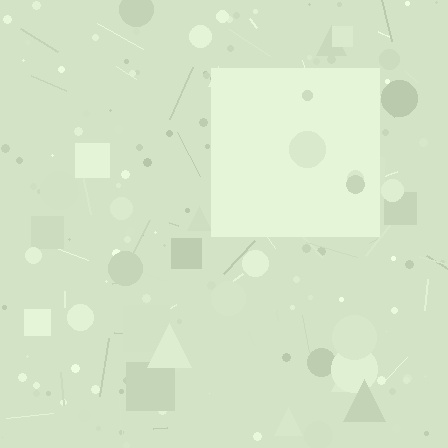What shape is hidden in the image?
A square is hidden in the image.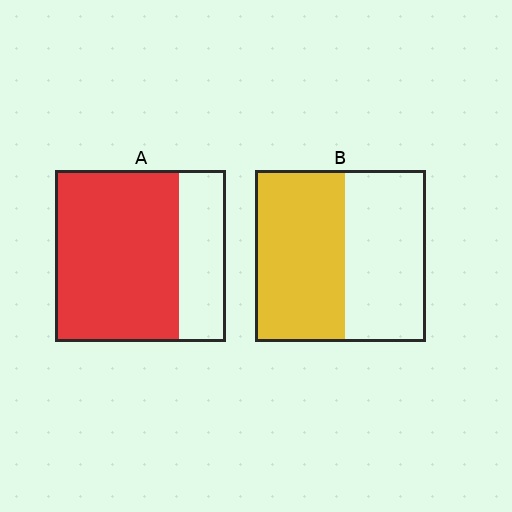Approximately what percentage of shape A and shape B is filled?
A is approximately 75% and B is approximately 55%.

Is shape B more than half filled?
Roughly half.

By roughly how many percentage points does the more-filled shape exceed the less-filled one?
By roughly 20 percentage points (A over B).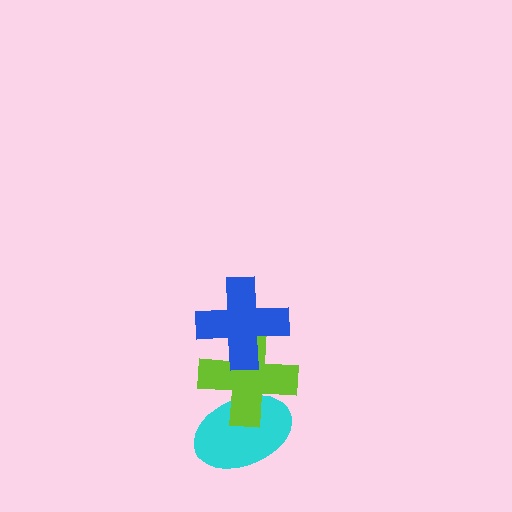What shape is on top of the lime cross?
The blue cross is on top of the lime cross.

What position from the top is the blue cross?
The blue cross is 1st from the top.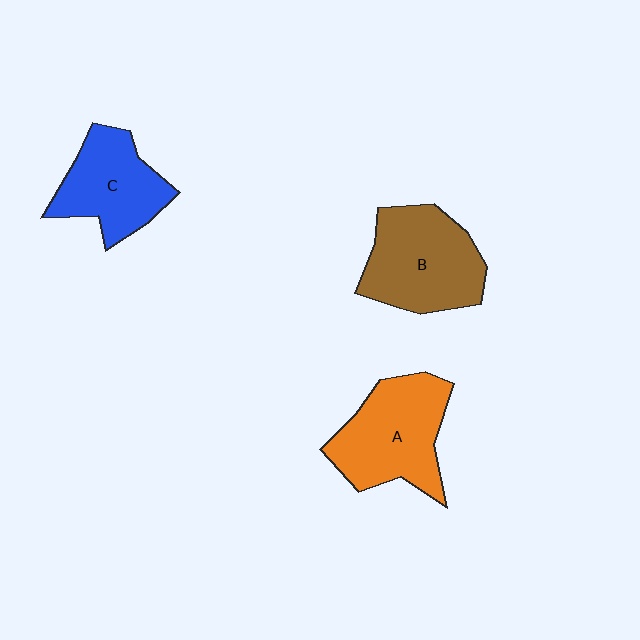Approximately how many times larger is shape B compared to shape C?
Approximately 1.2 times.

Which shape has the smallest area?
Shape C (blue).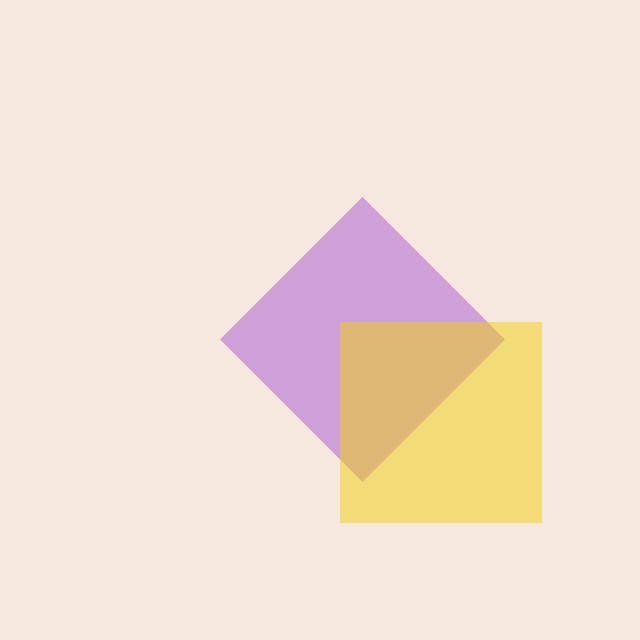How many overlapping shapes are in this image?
There are 2 overlapping shapes in the image.